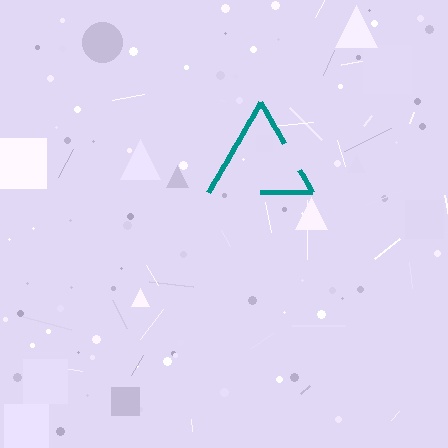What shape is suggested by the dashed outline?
The dashed outline suggests a triangle.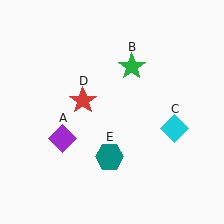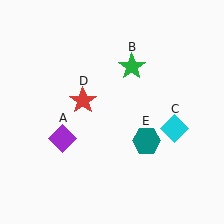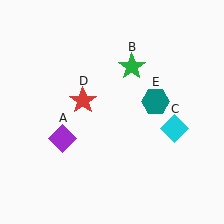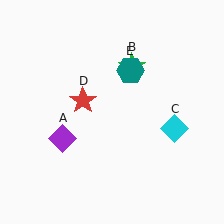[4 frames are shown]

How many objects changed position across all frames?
1 object changed position: teal hexagon (object E).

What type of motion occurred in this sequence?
The teal hexagon (object E) rotated counterclockwise around the center of the scene.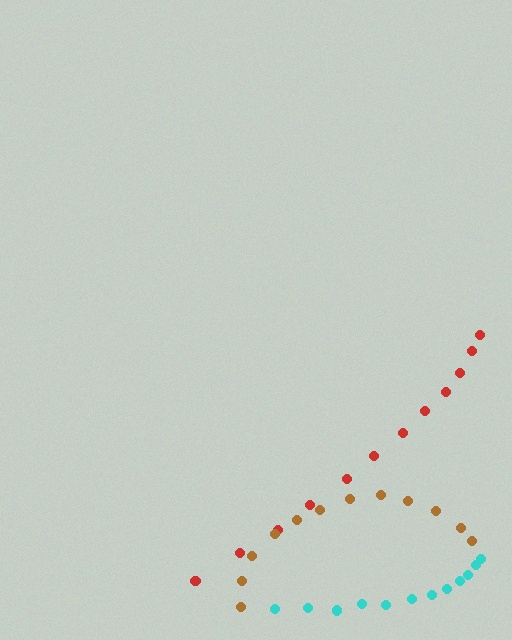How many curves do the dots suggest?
There are 3 distinct paths.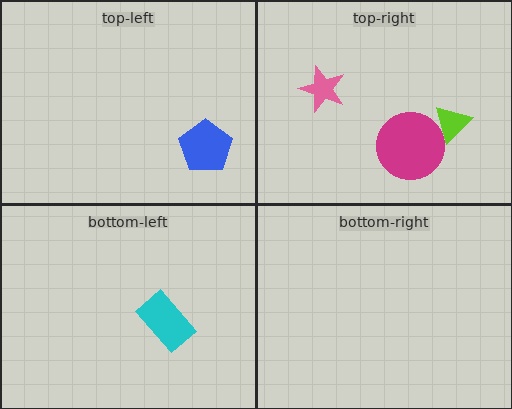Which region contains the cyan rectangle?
The bottom-left region.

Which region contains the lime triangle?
The top-right region.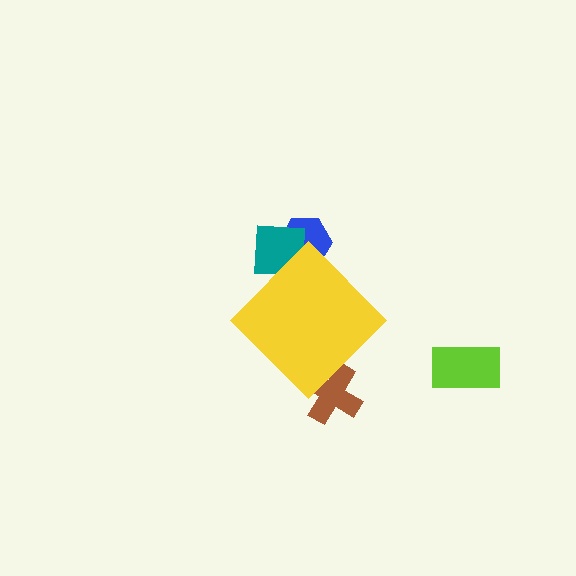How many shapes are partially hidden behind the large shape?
3 shapes are partially hidden.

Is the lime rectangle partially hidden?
No, the lime rectangle is fully visible.